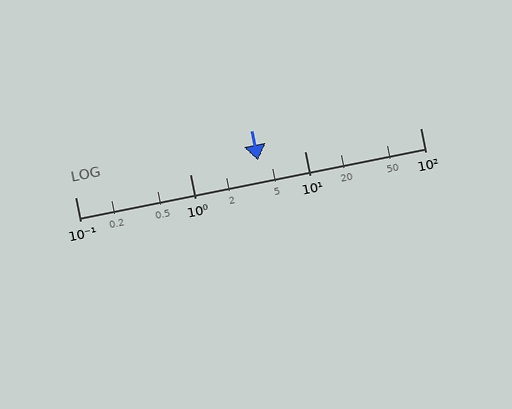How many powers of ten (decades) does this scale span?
The scale spans 3 decades, from 0.1 to 100.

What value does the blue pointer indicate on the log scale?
The pointer indicates approximately 3.9.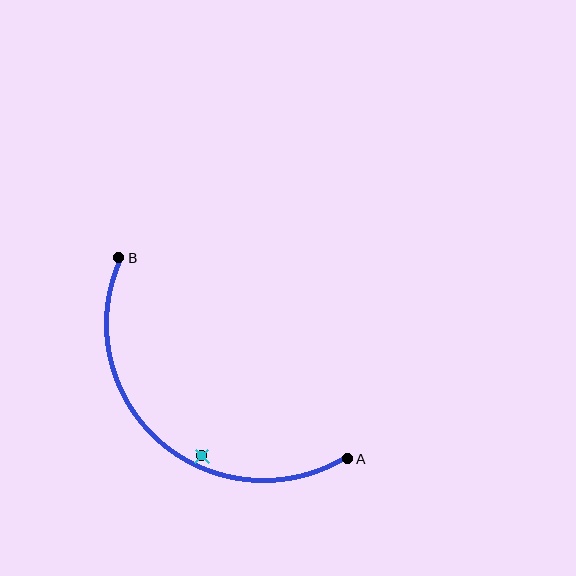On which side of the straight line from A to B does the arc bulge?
The arc bulges below and to the left of the straight line connecting A and B.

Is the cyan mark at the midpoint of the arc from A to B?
No — the cyan mark does not lie on the arc at all. It sits slightly inside the curve.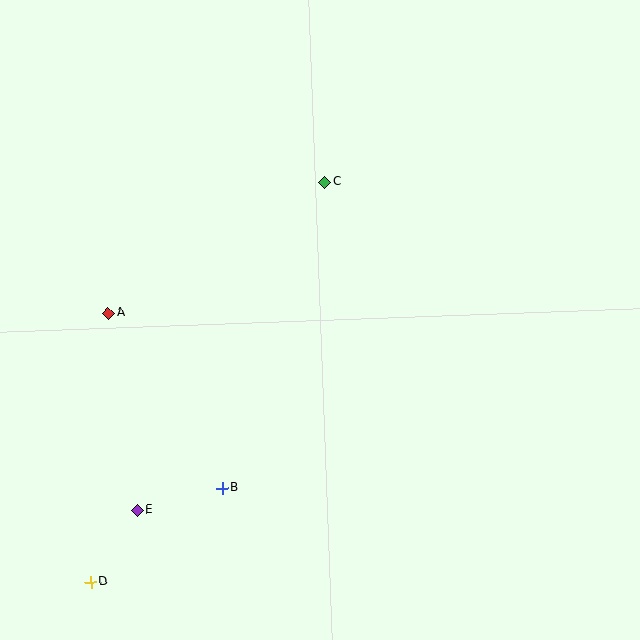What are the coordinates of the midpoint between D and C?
The midpoint between D and C is at (208, 382).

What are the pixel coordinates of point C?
Point C is at (325, 182).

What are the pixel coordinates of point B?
Point B is at (223, 488).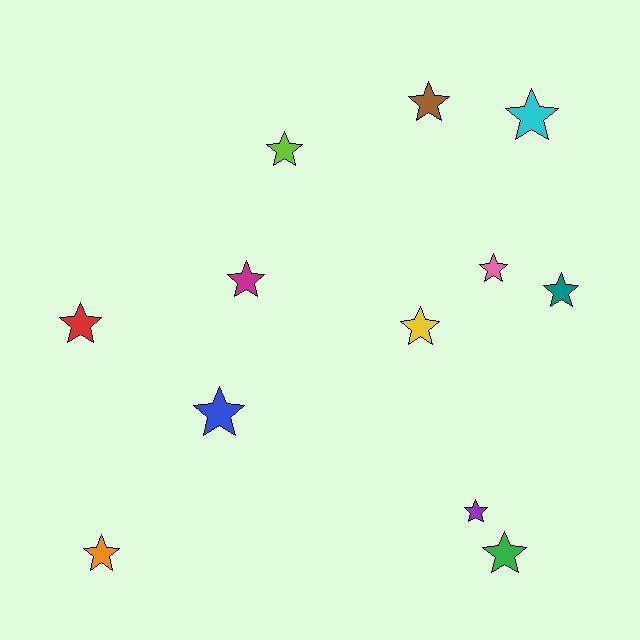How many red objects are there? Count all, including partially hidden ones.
There is 1 red object.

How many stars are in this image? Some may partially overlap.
There are 12 stars.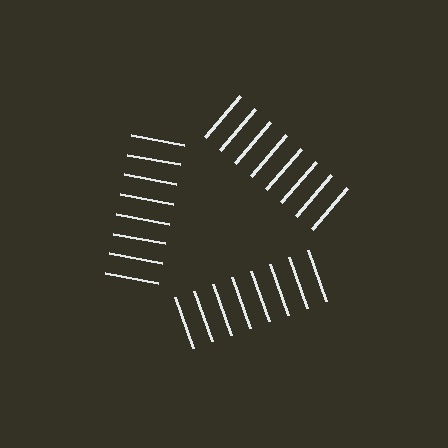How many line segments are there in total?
24 — 8 along each of the 3 edges.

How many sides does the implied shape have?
3 sides — the line-ends trace a triangle.